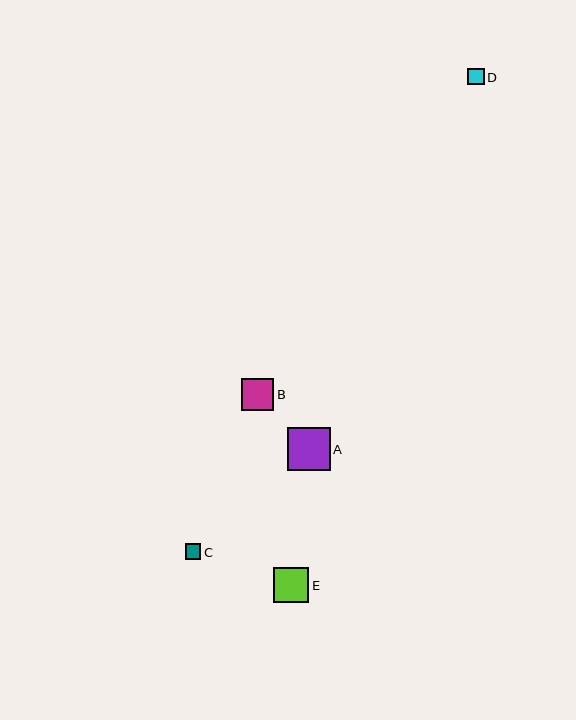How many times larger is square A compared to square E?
Square A is approximately 1.2 times the size of square E.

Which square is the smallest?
Square C is the smallest with a size of approximately 15 pixels.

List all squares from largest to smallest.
From largest to smallest: A, E, B, D, C.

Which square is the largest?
Square A is the largest with a size of approximately 43 pixels.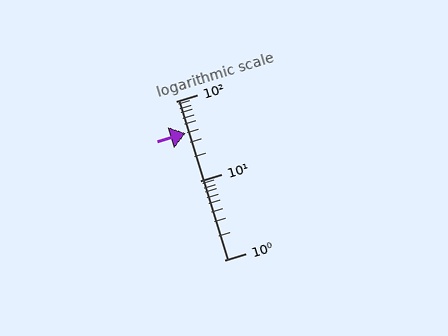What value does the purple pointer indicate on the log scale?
The pointer indicates approximately 39.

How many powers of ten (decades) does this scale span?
The scale spans 2 decades, from 1 to 100.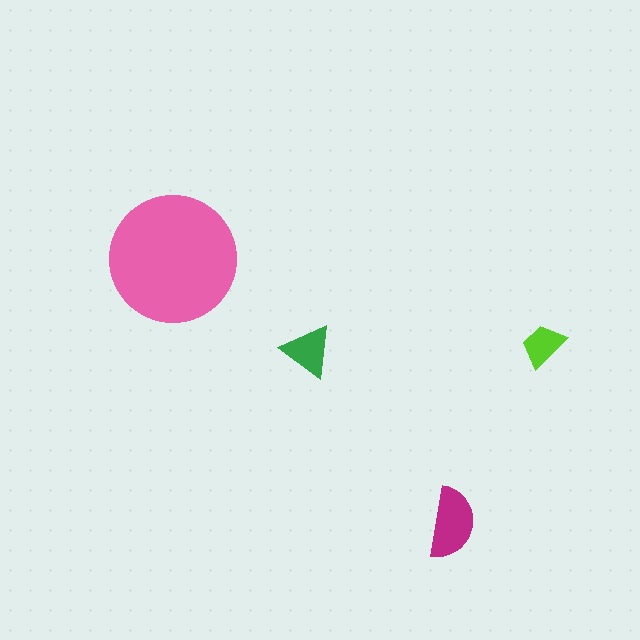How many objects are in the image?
There are 4 objects in the image.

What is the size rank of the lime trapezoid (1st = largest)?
4th.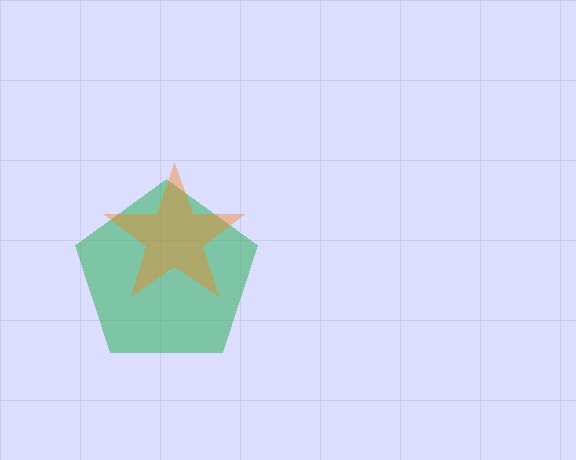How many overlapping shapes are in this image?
There are 2 overlapping shapes in the image.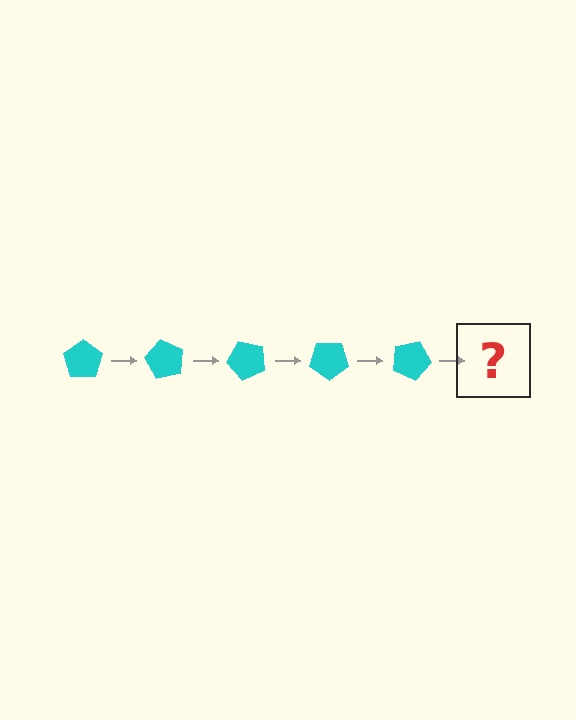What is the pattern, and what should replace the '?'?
The pattern is that the pentagon rotates 60 degrees each step. The '?' should be a cyan pentagon rotated 300 degrees.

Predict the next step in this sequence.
The next step is a cyan pentagon rotated 300 degrees.